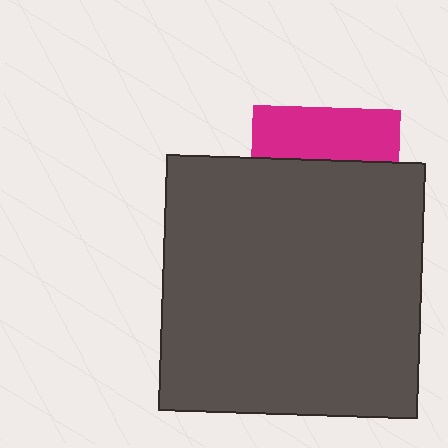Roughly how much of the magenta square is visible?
A small part of it is visible (roughly 35%).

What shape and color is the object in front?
The object in front is a dark gray rectangle.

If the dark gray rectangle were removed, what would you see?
You would see the complete magenta square.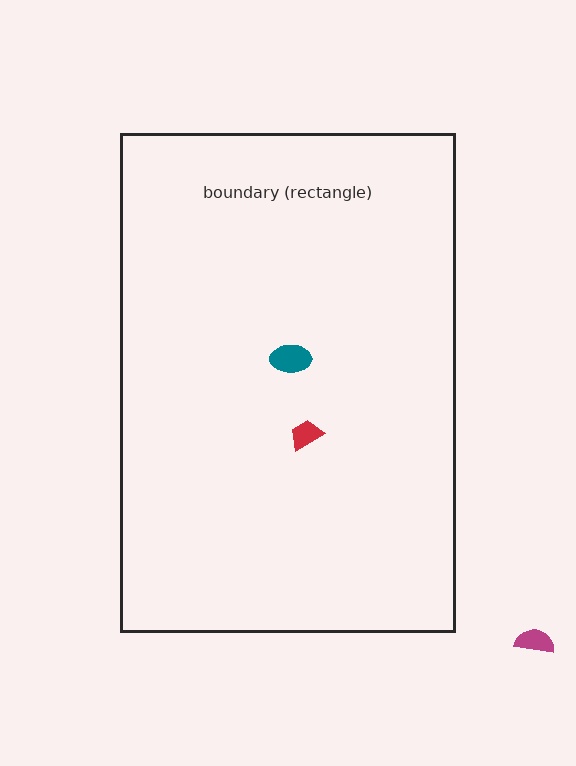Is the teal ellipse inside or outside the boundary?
Inside.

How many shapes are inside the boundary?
2 inside, 1 outside.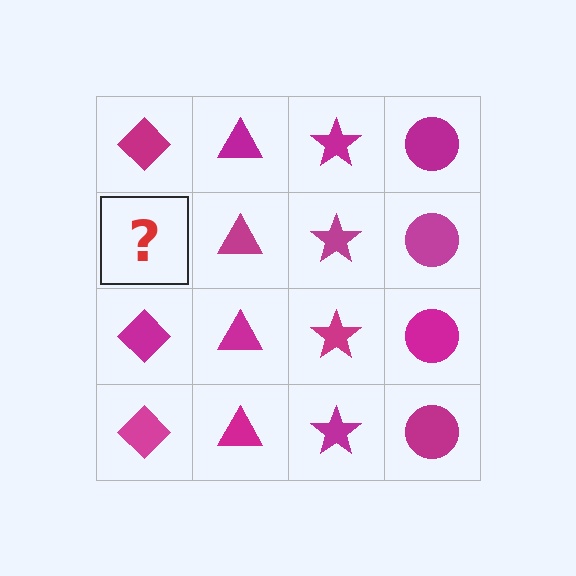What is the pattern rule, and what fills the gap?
The rule is that each column has a consistent shape. The gap should be filled with a magenta diamond.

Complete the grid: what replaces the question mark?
The question mark should be replaced with a magenta diamond.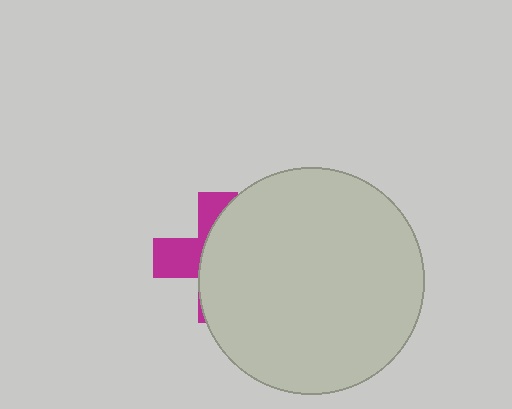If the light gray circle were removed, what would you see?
You would see the complete magenta cross.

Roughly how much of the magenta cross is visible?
A small part of it is visible (roughly 35%).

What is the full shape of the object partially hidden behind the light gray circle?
The partially hidden object is a magenta cross.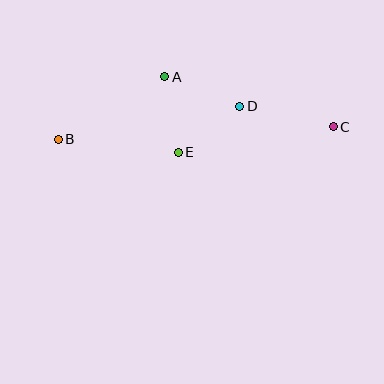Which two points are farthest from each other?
Points B and C are farthest from each other.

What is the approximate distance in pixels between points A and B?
The distance between A and B is approximately 124 pixels.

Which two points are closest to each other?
Points A and E are closest to each other.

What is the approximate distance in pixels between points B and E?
The distance between B and E is approximately 121 pixels.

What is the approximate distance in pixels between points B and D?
The distance between B and D is approximately 185 pixels.